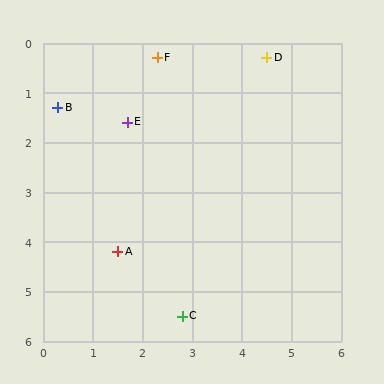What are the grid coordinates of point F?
Point F is at approximately (2.3, 0.3).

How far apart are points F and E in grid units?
Points F and E are about 1.4 grid units apart.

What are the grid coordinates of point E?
Point E is at approximately (1.7, 1.6).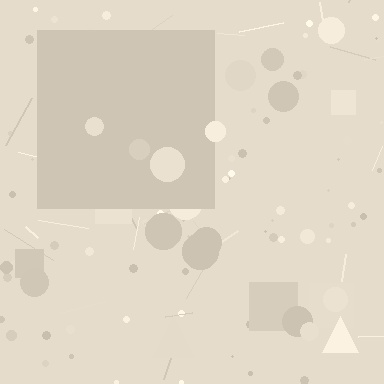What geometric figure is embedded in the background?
A square is embedded in the background.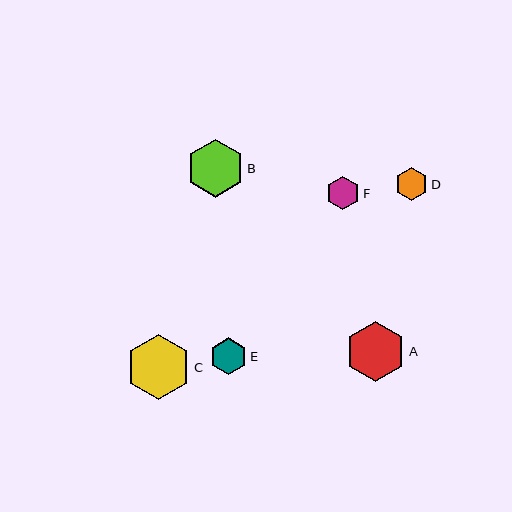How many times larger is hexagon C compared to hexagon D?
Hexagon C is approximately 2.0 times the size of hexagon D.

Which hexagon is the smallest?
Hexagon D is the smallest with a size of approximately 32 pixels.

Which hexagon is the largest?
Hexagon C is the largest with a size of approximately 65 pixels.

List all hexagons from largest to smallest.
From largest to smallest: C, A, B, E, F, D.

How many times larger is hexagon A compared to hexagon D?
Hexagon A is approximately 1.9 times the size of hexagon D.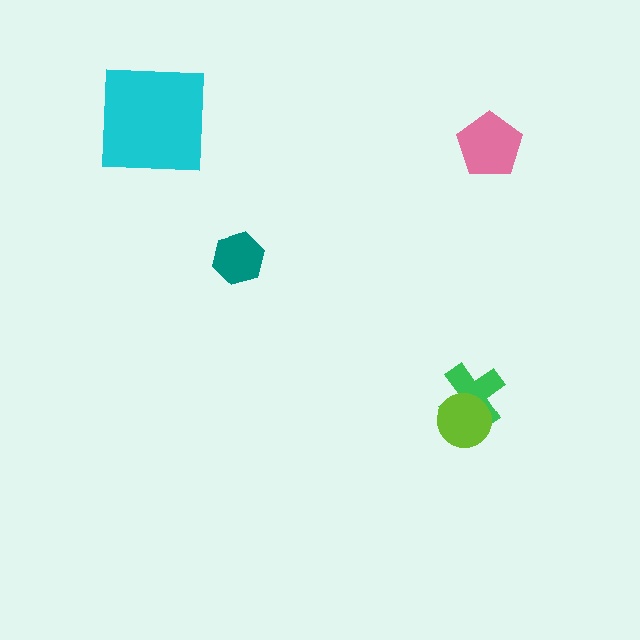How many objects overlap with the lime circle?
1 object overlaps with the lime circle.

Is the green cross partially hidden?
Yes, it is partially covered by another shape.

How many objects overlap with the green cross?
1 object overlaps with the green cross.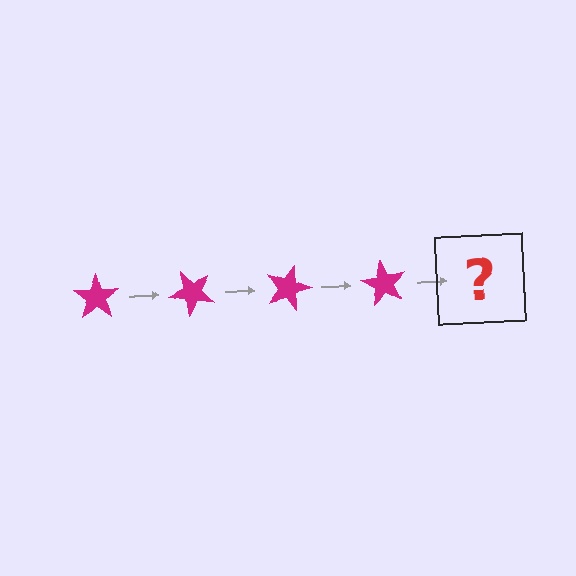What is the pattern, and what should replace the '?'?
The pattern is that the star rotates 45 degrees each step. The '?' should be a magenta star rotated 180 degrees.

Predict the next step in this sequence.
The next step is a magenta star rotated 180 degrees.